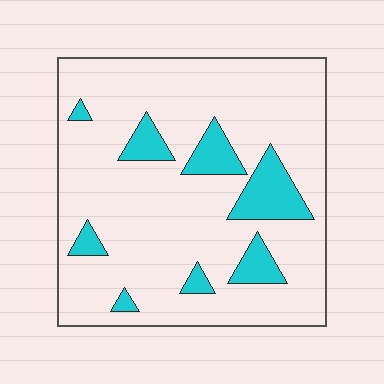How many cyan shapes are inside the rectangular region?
8.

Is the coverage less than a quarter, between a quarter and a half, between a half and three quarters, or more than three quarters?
Less than a quarter.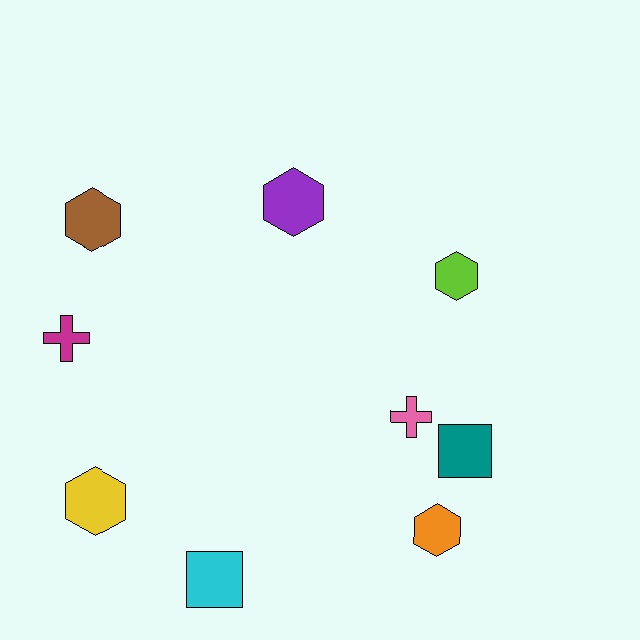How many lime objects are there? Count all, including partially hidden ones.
There is 1 lime object.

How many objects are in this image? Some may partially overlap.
There are 9 objects.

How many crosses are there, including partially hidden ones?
There are 2 crosses.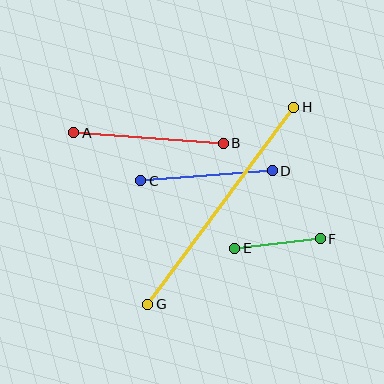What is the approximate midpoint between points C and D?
The midpoint is at approximately (207, 176) pixels.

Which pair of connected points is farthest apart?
Points G and H are farthest apart.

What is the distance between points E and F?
The distance is approximately 86 pixels.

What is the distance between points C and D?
The distance is approximately 132 pixels.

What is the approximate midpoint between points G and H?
The midpoint is at approximately (221, 206) pixels.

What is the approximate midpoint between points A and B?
The midpoint is at approximately (148, 138) pixels.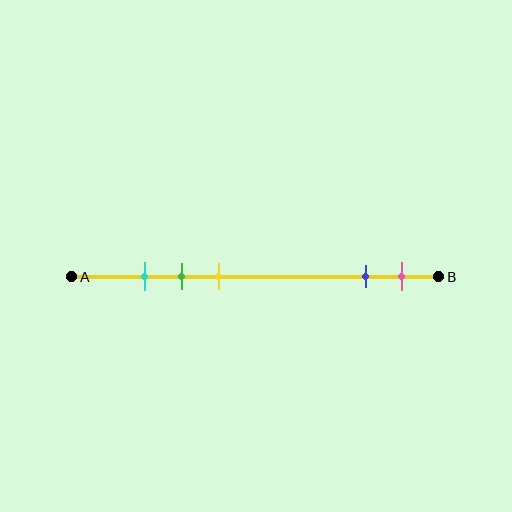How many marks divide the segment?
There are 5 marks dividing the segment.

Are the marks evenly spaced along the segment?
No, the marks are not evenly spaced.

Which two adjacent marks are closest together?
The cyan and green marks are the closest adjacent pair.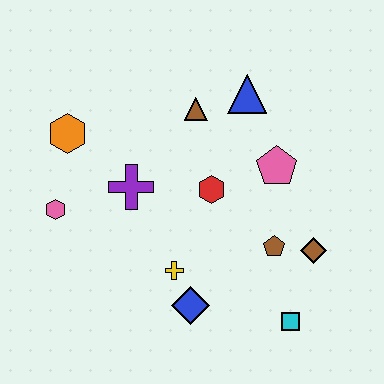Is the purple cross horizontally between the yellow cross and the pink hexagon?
Yes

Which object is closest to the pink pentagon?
The red hexagon is closest to the pink pentagon.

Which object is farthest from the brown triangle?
The cyan square is farthest from the brown triangle.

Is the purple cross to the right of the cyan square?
No